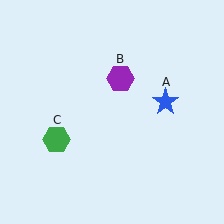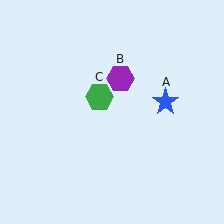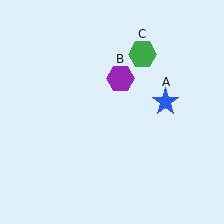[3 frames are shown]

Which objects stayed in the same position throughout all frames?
Blue star (object A) and purple hexagon (object B) remained stationary.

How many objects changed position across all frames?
1 object changed position: green hexagon (object C).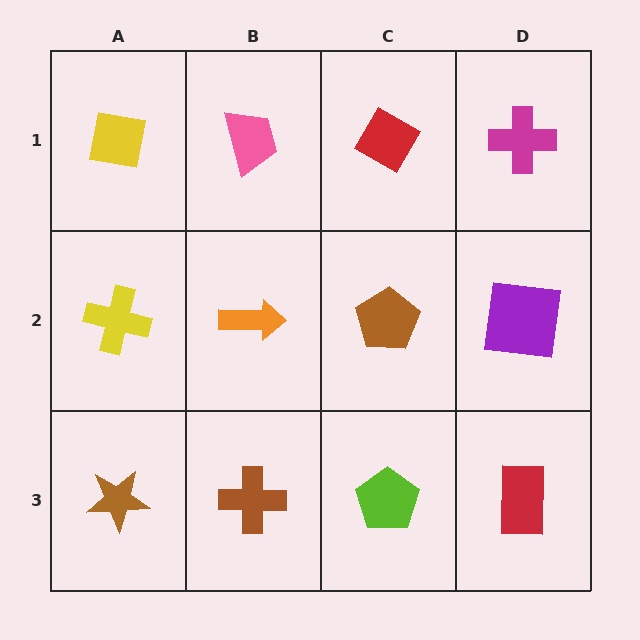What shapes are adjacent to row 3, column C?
A brown pentagon (row 2, column C), a brown cross (row 3, column B), a red rectangle (row 3, column D).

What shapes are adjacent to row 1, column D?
A purple square (row 2, column D), a red diamond (row 1, column C).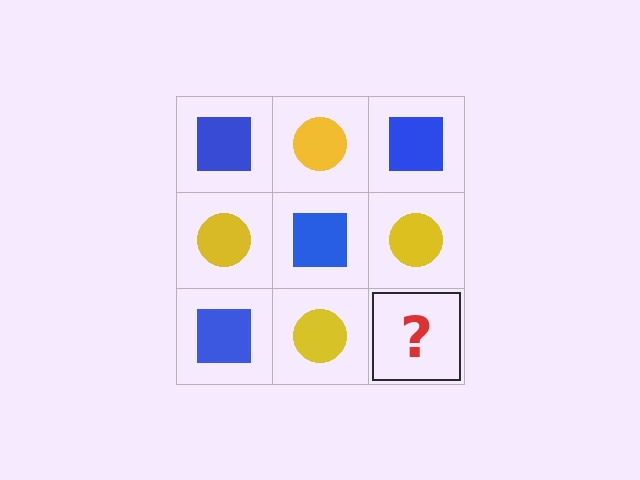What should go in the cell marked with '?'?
The missing cell should contain a blue square.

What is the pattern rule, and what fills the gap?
The rule is that it alternates blue square and yellow circle in a checkerboard pattern. The gap should be filled with a blue square.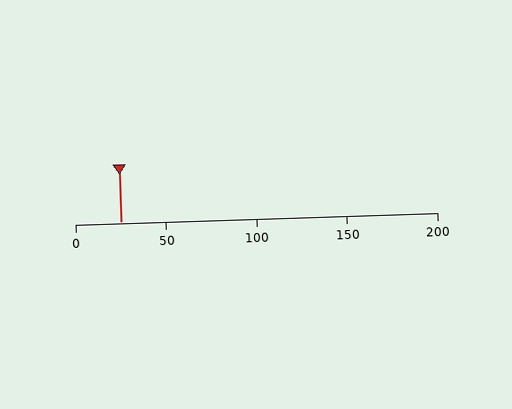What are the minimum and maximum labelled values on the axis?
The axis runs from 0 to 200.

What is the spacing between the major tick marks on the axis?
The major ticks are spaced 50 apart.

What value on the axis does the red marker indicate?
The marker indicates approximately 25.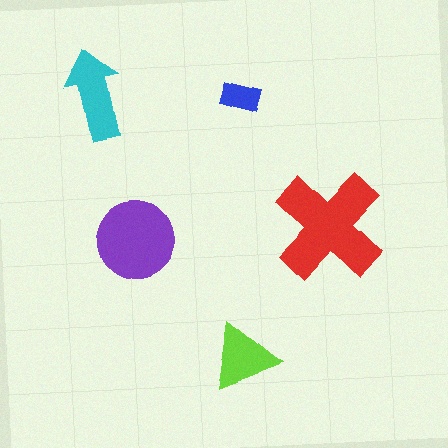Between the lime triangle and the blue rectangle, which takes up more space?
The lime triangle.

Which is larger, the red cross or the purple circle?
The red cross.